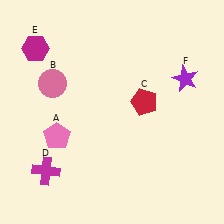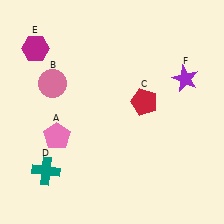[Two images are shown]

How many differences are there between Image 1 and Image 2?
There is 1 difference between the two images.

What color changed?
The cross (D) changed from magenta in Image 1 to teal in Image 2.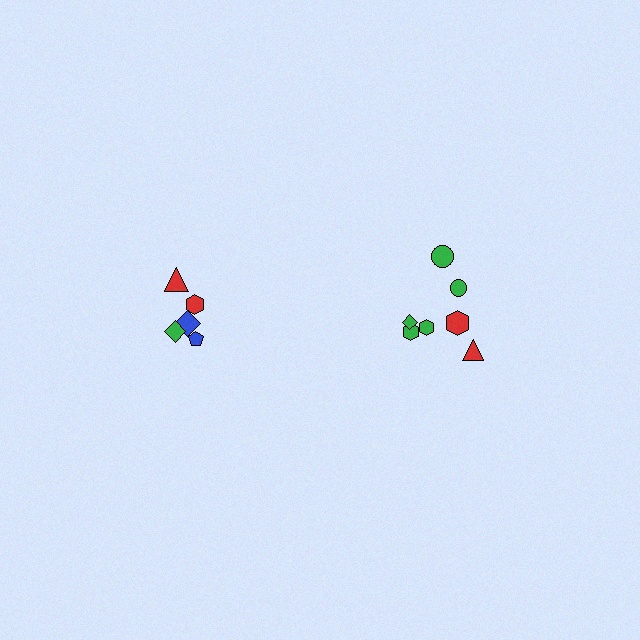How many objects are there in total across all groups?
There are 12 objects.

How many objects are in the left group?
There are 5 objects.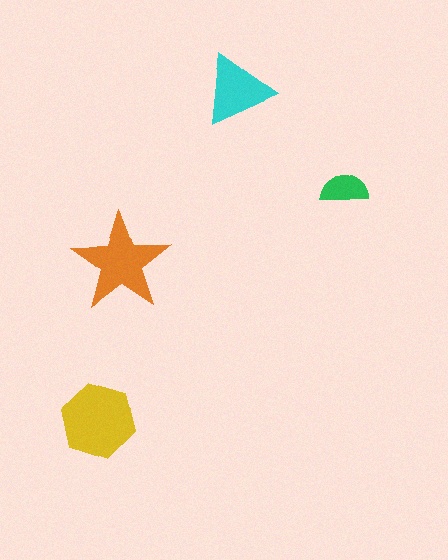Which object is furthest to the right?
The green semicircle is rightmost.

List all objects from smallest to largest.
The green semicircle, the cyan triangle, the orange star, the yellow hexagon.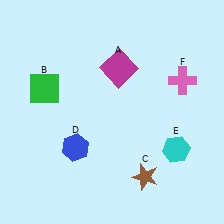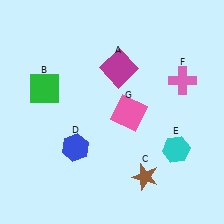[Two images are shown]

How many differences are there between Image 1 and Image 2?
There is 1 difference between the two images.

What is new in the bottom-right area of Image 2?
A pink square (G) was added in the bottom-right area of Image 2.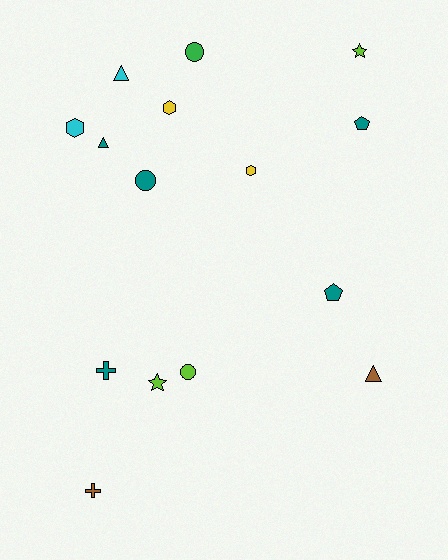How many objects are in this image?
There are 15 objects.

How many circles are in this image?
There are 3 circles.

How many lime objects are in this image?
There are 3 lime objects.